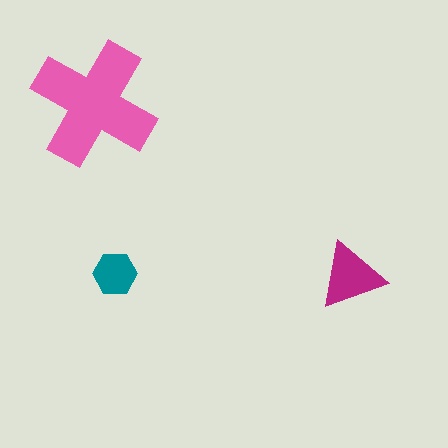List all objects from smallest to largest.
The teal hexagon, the magenta triangle, the pink cross.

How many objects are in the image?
There are 3 objects in the image.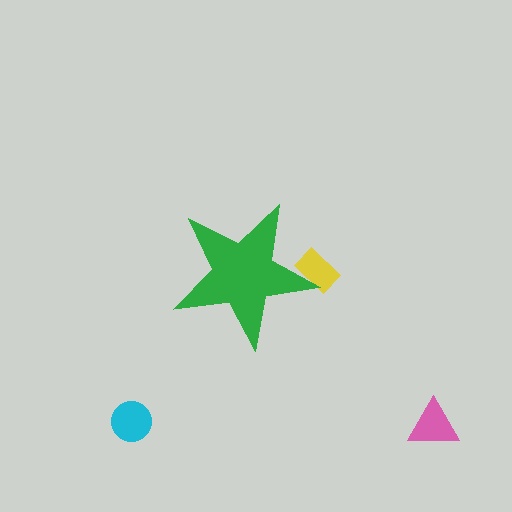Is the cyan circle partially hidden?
No, the cyan circle is fully visible.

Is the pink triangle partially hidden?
No, the pink triangle is fully visible.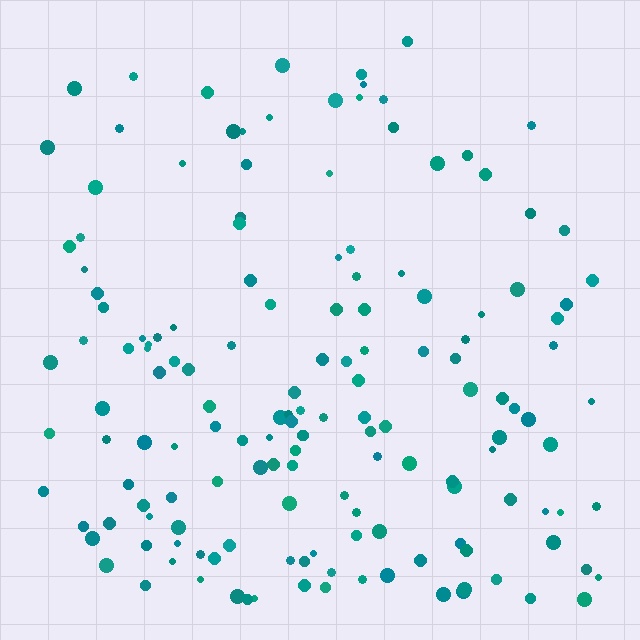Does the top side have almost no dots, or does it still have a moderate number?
Still a moderate number, just noticeably fewer than the bottom.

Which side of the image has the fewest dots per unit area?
The top.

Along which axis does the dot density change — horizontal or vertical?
Vertical.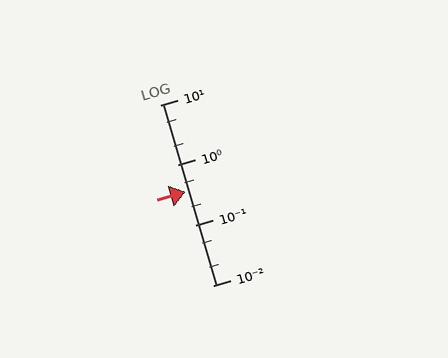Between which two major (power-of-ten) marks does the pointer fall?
The pointer is between 0.1 and 1.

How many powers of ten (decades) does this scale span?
The scale spans 3 decades, from 0.01 to 10.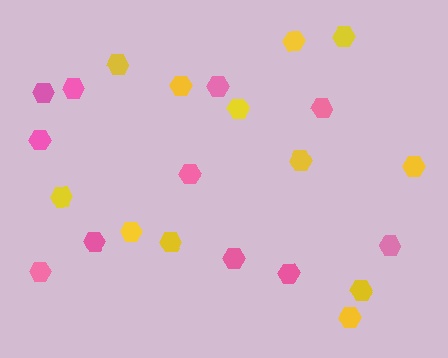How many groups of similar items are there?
There are 2 groups: one group of pink hexagons (11) and one group of yellow hexagons (12).